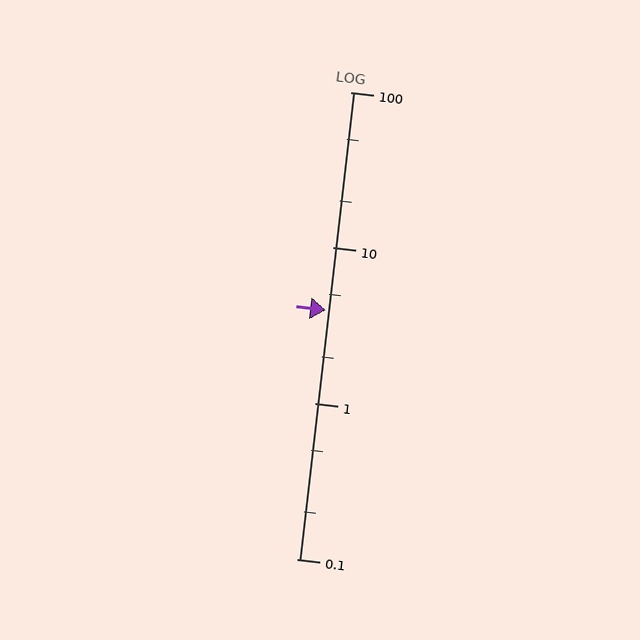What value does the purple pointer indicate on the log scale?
The pointer indicates approximately 4.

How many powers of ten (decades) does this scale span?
The scale spans 3 decades, from 0.1 to 100.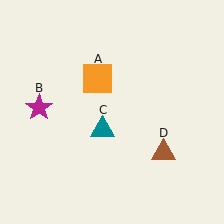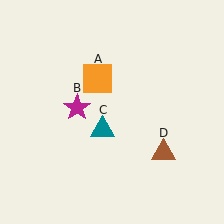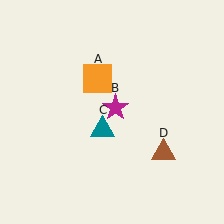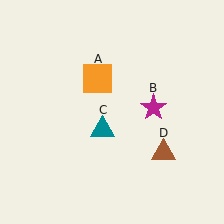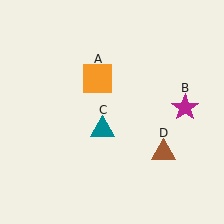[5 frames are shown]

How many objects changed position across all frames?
1 object changed position: magenta star (object B).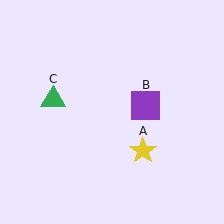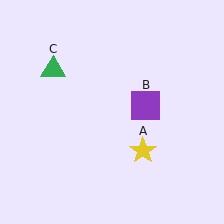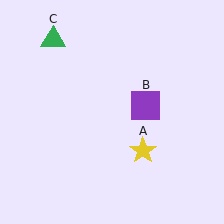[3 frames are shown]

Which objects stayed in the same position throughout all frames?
Yellow star (object A) and purple square (object B) remained stationary.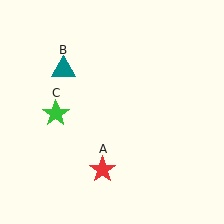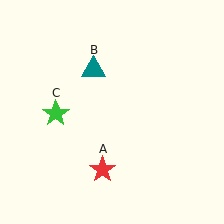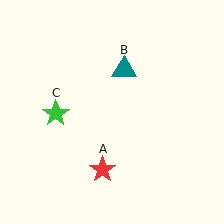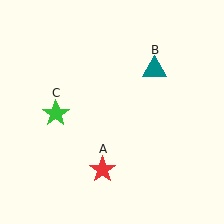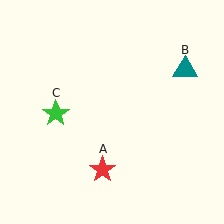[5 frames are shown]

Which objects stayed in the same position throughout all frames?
Red star (object A) and green star (object C) remained stationary.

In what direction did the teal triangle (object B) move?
The teal triangle (object B) moved right.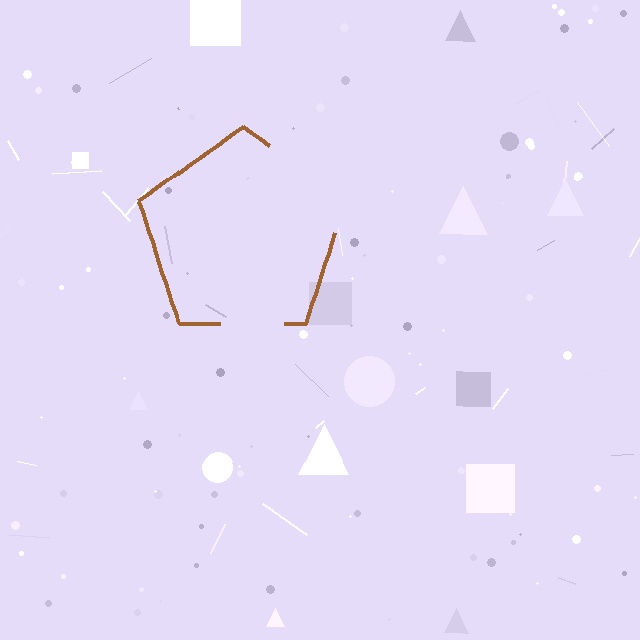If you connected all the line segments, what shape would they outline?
They would outline a pentagon.